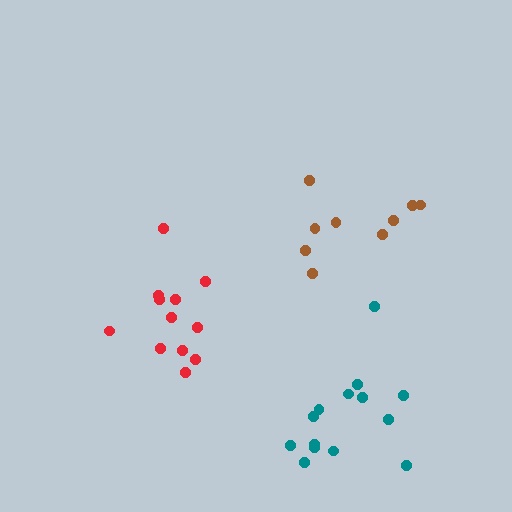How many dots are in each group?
Group 1: 12 dots, Group 2: 14 dots, Group 3: 9 dots (35 total).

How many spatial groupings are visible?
There are 3 spatial groupings.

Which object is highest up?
The brown cluster is topmost.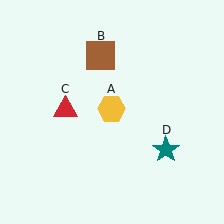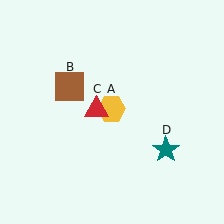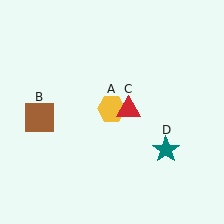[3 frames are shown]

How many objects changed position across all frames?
2 objects changed position: brown square (object B), red triangle (object C).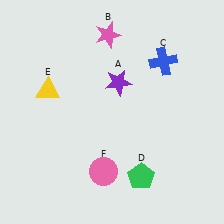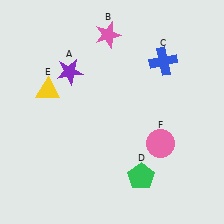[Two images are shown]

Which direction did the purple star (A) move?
The purple star (A) moved left.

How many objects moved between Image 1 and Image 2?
2 objects moved between the two images.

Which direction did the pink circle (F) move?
The pink circle (F) moved right.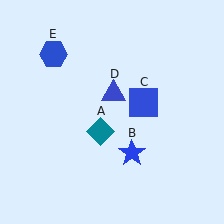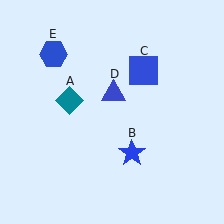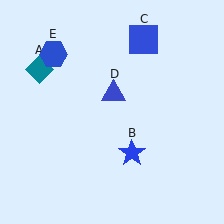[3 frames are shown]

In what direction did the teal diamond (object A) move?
The teal diamond (object A) moved up and to the left.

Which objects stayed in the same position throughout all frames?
Blue star (object B) and blue triangle (object D) and blue hexagon (object E) remained stationary.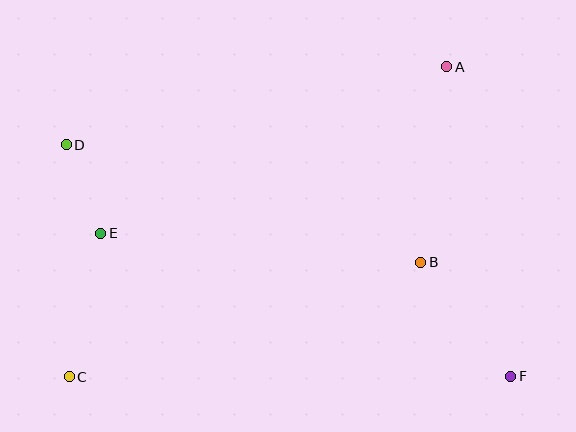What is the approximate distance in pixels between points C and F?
The distance between C and F is approximately 442 pixels.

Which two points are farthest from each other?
Points D and F are farthest from each other.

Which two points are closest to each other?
Points D and E are closest to each other.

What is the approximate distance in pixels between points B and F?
The distance between B and F is approximately 145 pixels.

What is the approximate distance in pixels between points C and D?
The distance between C and D is approximately 232 pixels.